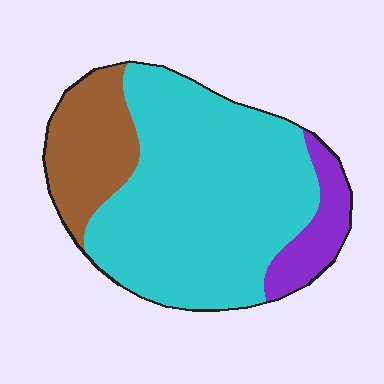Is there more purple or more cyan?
Cyan.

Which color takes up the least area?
Purple, at roughly 10%.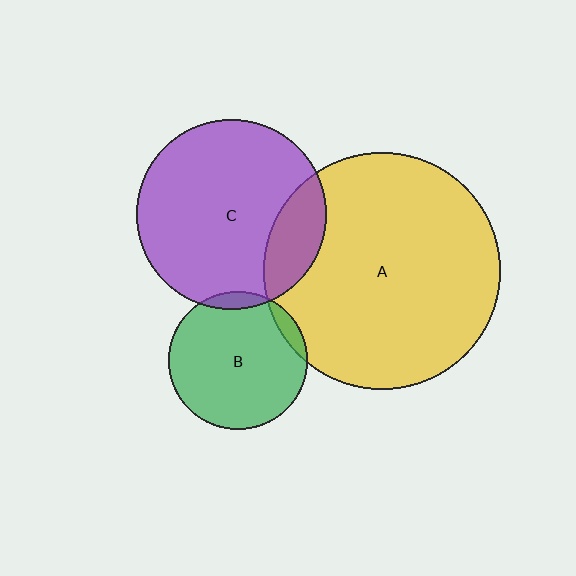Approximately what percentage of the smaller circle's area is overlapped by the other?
Approximately 5%.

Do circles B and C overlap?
Yes.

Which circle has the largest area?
Circle A (yellow).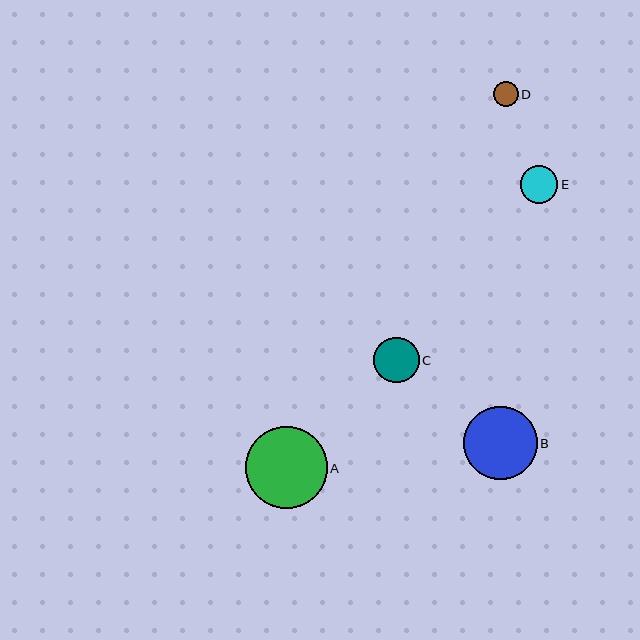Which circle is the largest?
Circle A is the largest with a size of approximately 82 pixels.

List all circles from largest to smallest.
From largest to smallest: A, B, C, E, D.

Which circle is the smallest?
Circle D is the smallest with a size of approximately 25 pixels.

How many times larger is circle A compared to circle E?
Circle A is approximately 2.2 times the size of circle E.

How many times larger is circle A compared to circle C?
Circle A is approximately 1.8 times the size of circle C.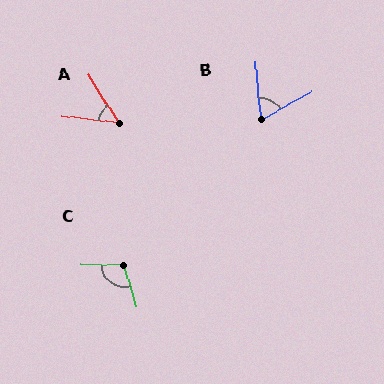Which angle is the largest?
C, at approximately 108 degrees.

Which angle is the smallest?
A, at approximately 51 degrees.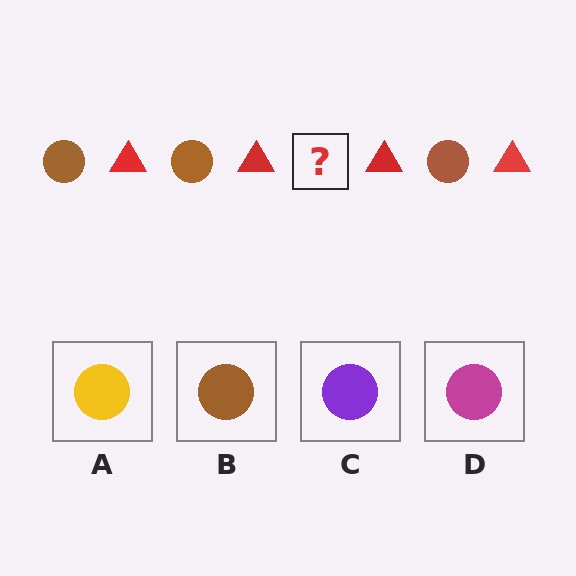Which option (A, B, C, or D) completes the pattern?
B.